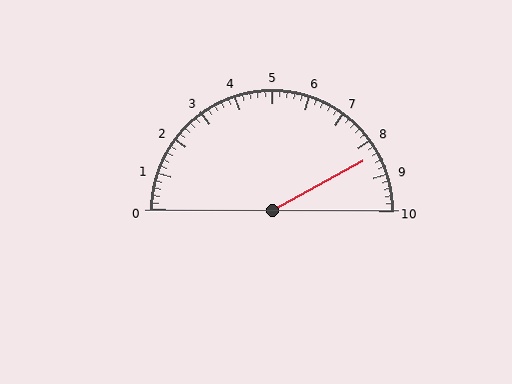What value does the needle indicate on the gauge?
The needle indicates approximately 8.4.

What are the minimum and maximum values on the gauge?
The gauge ranges from 0 to 10.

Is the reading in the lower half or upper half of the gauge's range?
The reading is in the upper half of the range (0 to 10).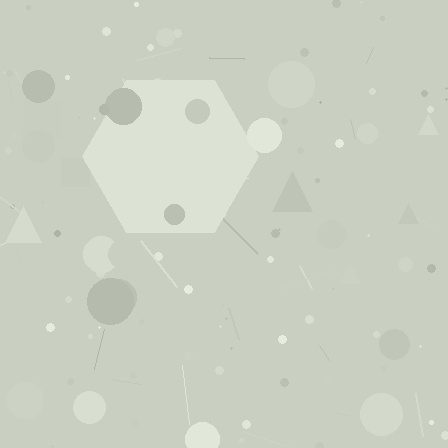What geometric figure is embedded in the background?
A hexagon is embedded in the background.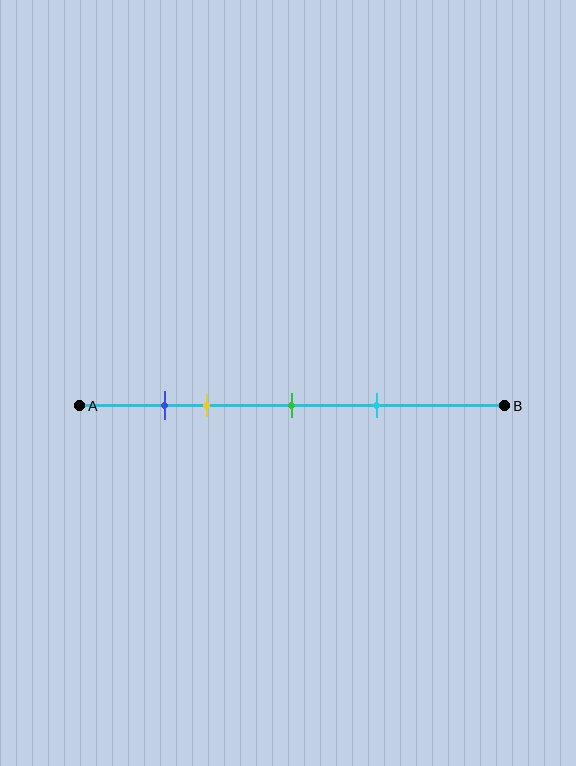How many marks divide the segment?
There are 4 marks dividing the segment.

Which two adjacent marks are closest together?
The blue and yellow marks are the closest adjacent pair.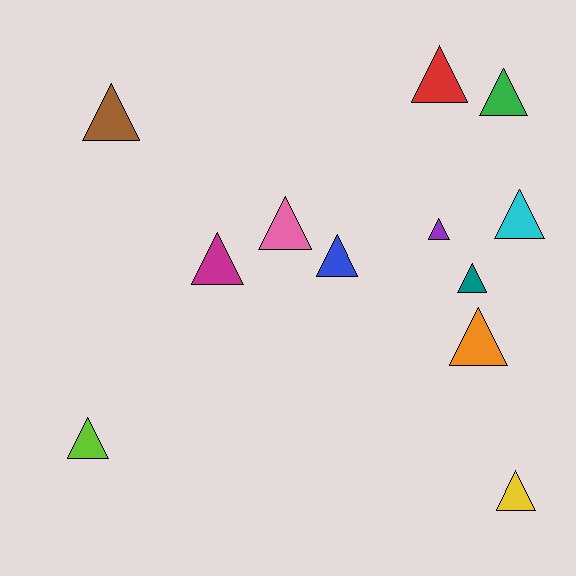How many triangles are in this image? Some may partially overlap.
There are 12 triangles.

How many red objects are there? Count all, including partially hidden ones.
There is 1 red object.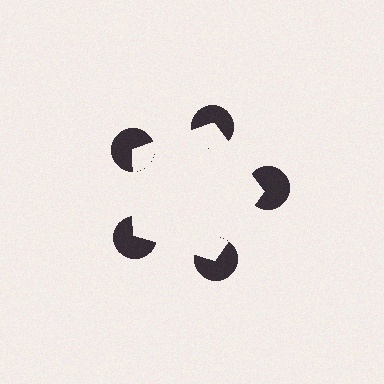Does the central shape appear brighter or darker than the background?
It typically appears slightly brighter than the background, even though no actual brightness change is drawn.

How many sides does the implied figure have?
5 sides.